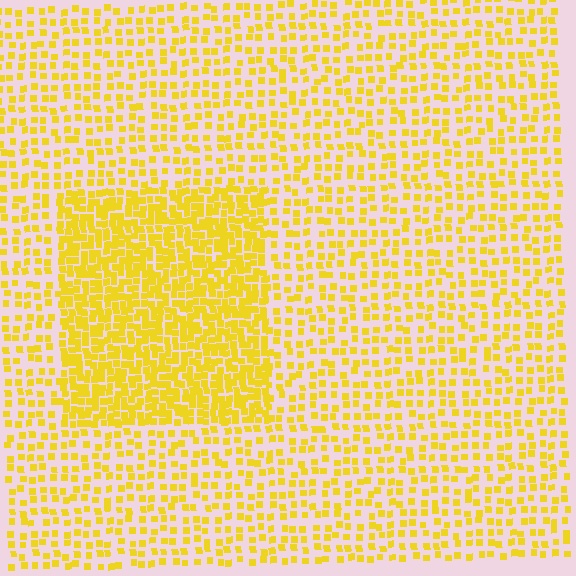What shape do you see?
I see a rectangle.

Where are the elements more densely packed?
The elements are more densely packed inside the rectangle boundary.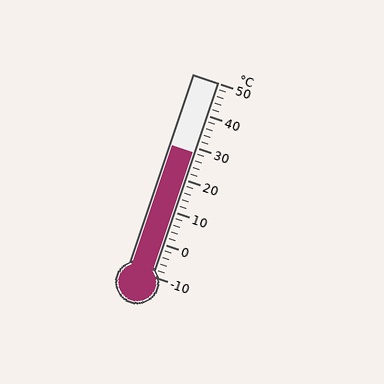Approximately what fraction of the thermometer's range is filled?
The thermometer is filled to approximately 65% of its range.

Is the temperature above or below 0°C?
The temperature is above 0°C.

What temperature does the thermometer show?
The thermometer shows approximately 28°C.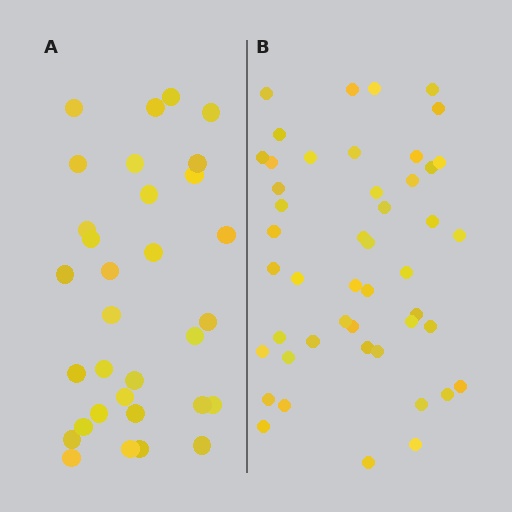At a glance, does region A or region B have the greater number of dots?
Region B (the right region) has more dots.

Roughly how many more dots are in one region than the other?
Region B has approximately 15 more dots than region A.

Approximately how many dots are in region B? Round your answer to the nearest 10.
About 50 dots. (The exact count is 47, which rounds to 50.)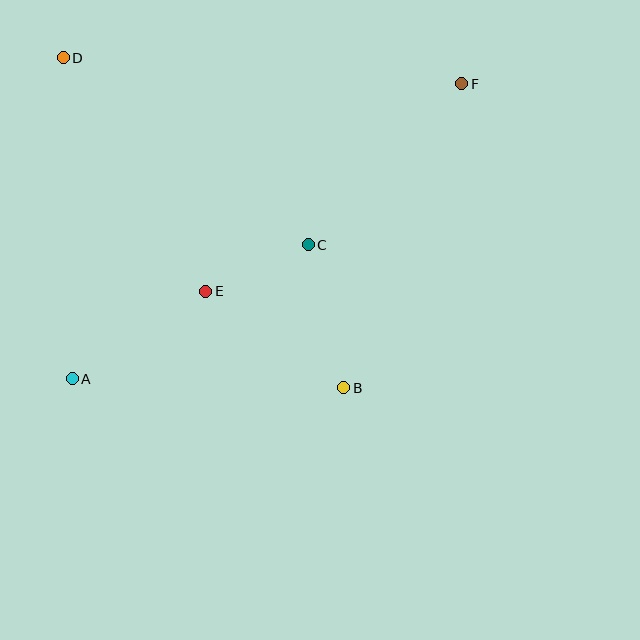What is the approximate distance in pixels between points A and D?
The distance between A and D is approximately 321 pixels.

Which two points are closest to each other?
Points C and E are closest to each other.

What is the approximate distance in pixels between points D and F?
The distance between D and F is approximately 400 pixels.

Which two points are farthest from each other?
Points A and F are farthest from each other.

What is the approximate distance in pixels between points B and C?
The distance between B and C is approximately 147 pixels.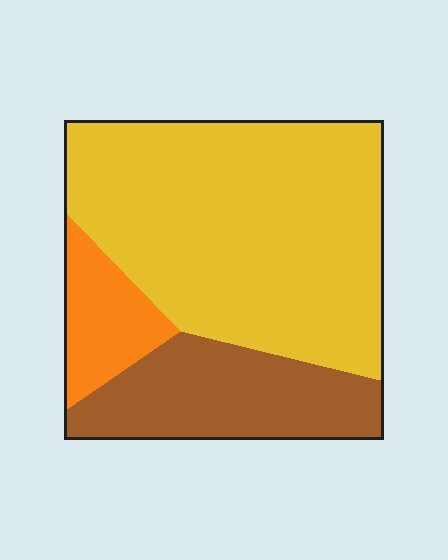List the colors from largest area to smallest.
From largest to smallest: yellow, brown, orange.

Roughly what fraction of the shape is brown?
Brown takes up about one quarter (1/4) of the shape.